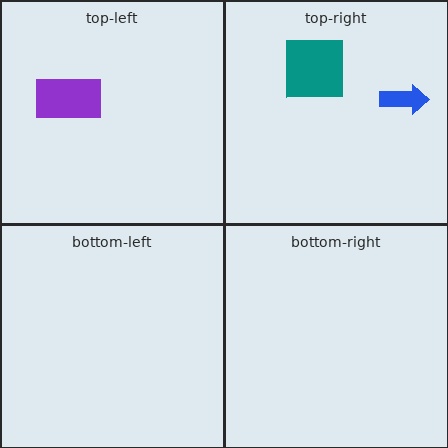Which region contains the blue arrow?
The top-right region.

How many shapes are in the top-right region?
2.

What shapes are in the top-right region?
The teal square, the blue arrow.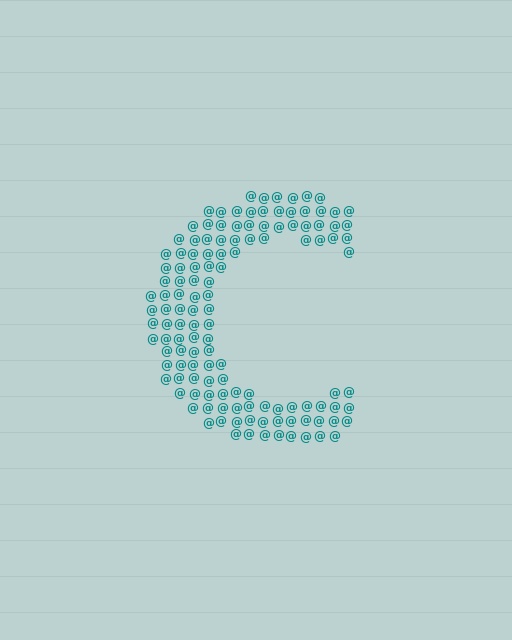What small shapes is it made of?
It is made of small at signs.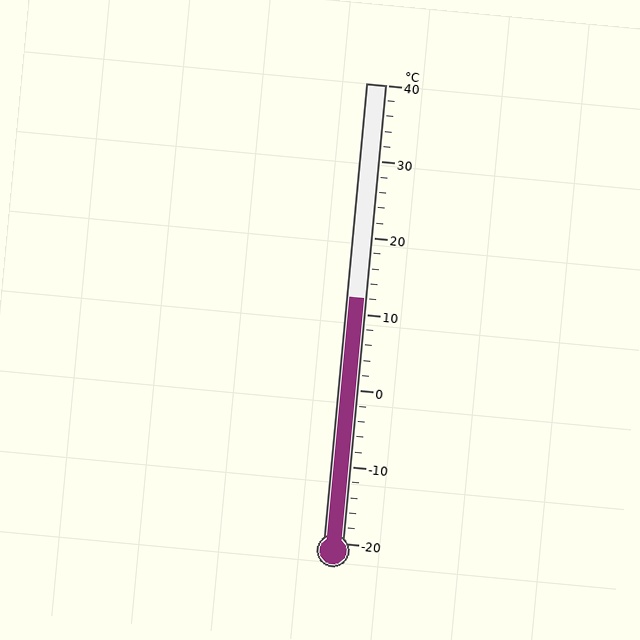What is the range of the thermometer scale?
The thermometer scale ranges from -20°C to 40°C.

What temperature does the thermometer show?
The thermometer shows approximately 12°C.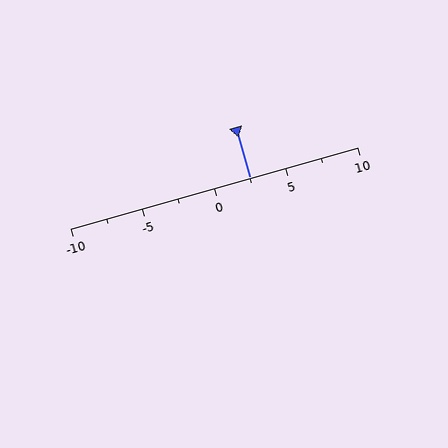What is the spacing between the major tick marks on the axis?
The major ticks are spaced 5 apart.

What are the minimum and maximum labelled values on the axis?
The axis runs from -10 to 10.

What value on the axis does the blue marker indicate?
The marker indicates approximately 2.5.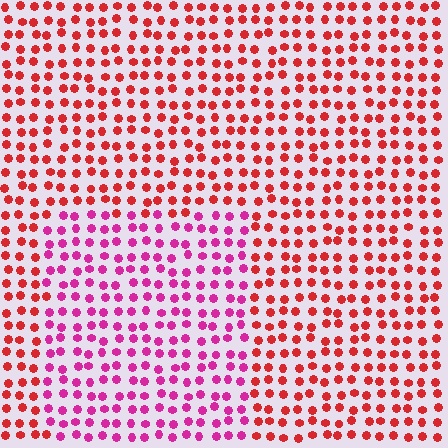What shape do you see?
I see a rectangle.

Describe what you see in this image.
The image is filled with small red elements in a uniform arrangement. A rectangle-shaped region is visible where the elements are tinted to a slightly different hue, forming a subtle color boundary.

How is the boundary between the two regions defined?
The boundary is defined purely by a slight shift in hue (about 39 degrees). Spacing, size, and orientation are identical on both sides.